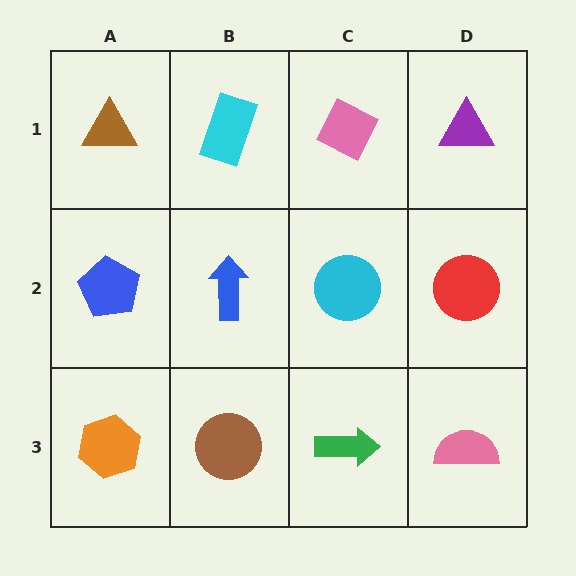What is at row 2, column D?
A red circle.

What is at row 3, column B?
A brown circle.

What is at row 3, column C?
A green arrow.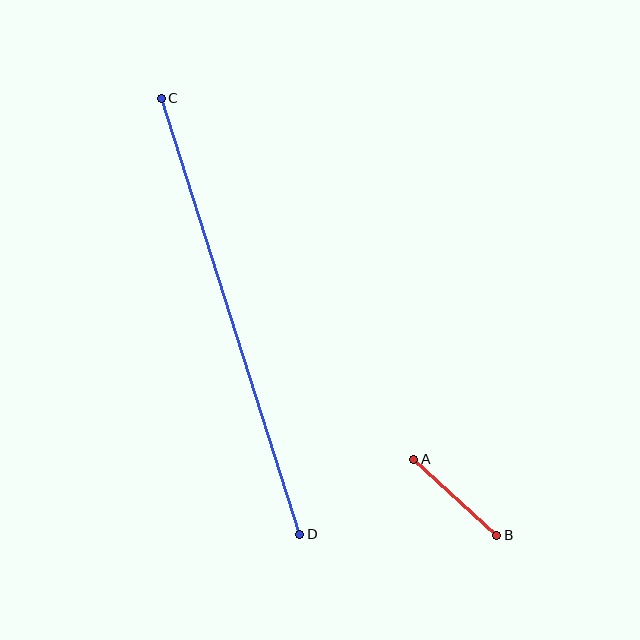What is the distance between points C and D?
The distance is approximately 457 pixels.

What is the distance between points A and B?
The distance is approximately 113 pixels.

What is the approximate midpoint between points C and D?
The midpoint is at approximately (230, 316) pixels.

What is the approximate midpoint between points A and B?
The midpoint is at approximately (455, 497) pixels.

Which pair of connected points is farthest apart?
Points C and D are farthest apart.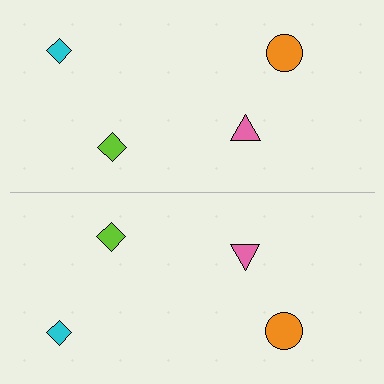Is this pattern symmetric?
Yes, this pattern has bilateral (reflection) symmetry.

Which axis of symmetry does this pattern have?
The pattern has a horizontal axis of symmetry running through the center of the image.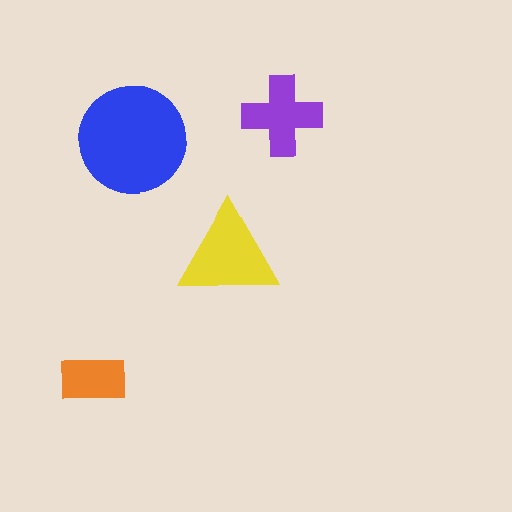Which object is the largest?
The blue circle.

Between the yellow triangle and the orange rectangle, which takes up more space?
The yellow triangle.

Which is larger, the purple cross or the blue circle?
The blue circle.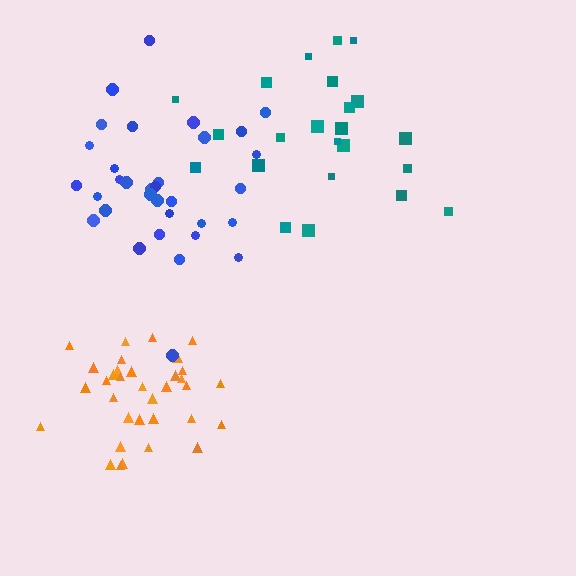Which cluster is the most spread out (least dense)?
Teal.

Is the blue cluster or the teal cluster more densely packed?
Blue.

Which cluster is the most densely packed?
Orange.